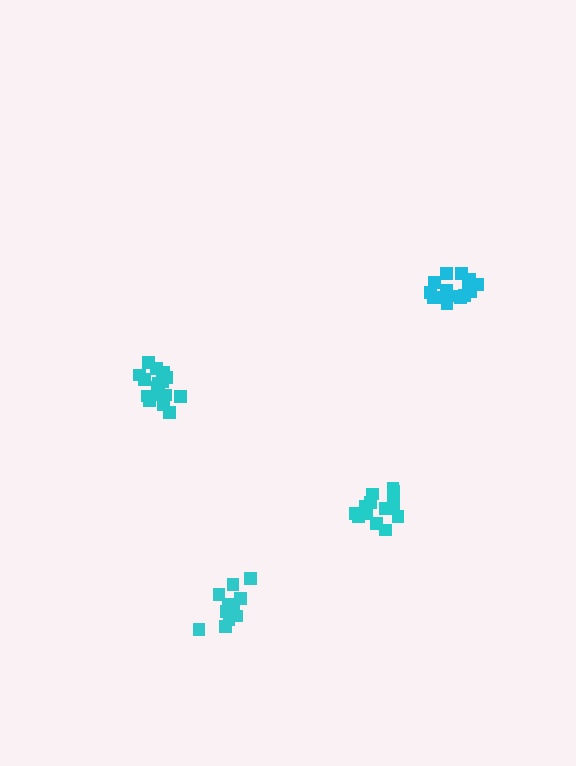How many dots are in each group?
Group 1: 12 dots, Group 2: 15 dots, Group 3: 13 dots, Group 4: 17 dots (57 total).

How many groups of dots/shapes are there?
There are 4 groups.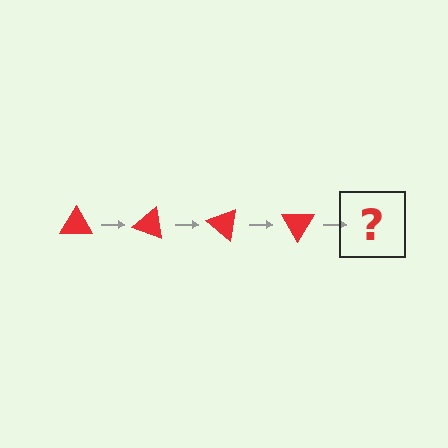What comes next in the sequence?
The next element should be a red triangle rotated 80 degrees.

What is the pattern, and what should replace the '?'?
The pattern is that the triangle rotates 20 degrees each step. The '?' should be a red triangle rotated 80 degrees.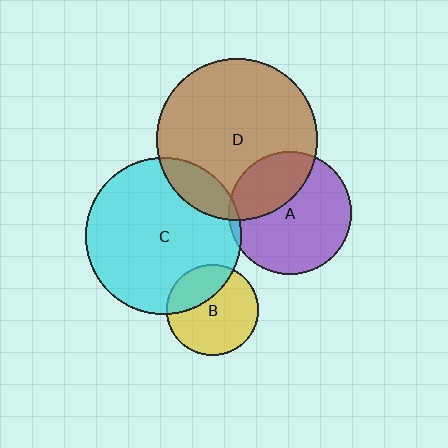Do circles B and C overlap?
Yes.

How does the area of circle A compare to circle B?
Approximately 1.8 times.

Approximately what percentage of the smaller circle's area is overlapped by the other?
Approximately 30%.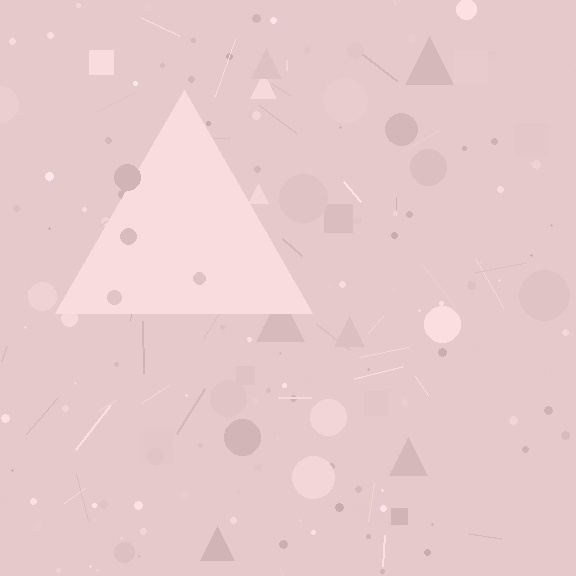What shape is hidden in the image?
A triangle is hidden in the image.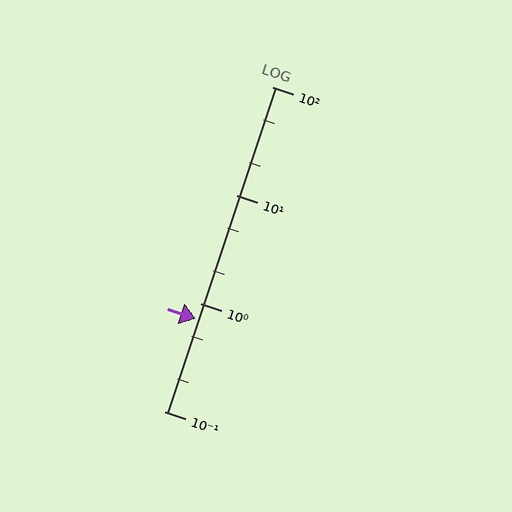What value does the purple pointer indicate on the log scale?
The pointer indicates approximately 0.72.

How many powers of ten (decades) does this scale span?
The scale spans 3 decades, from 0.1 to 100.